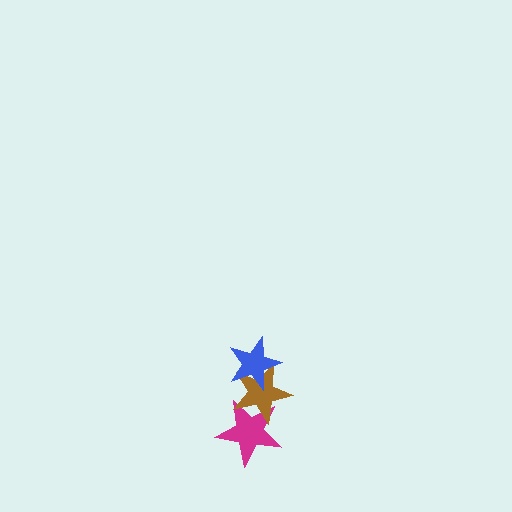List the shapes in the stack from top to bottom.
From top to bottom: the blue star, the brown star, the magenta star.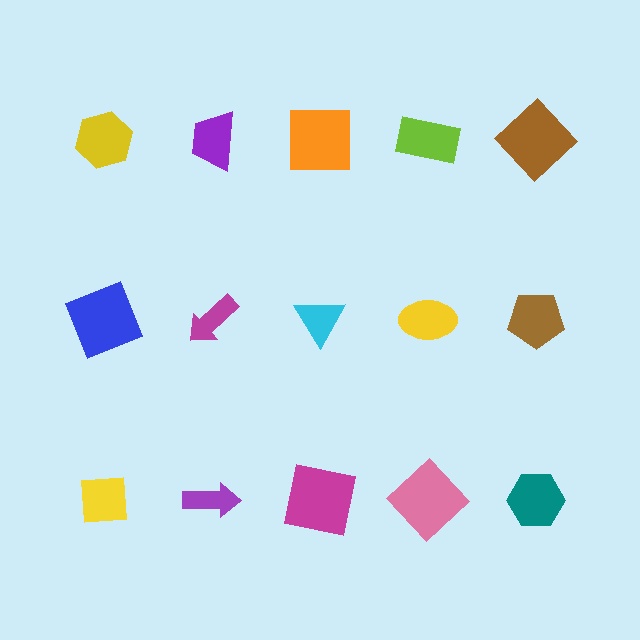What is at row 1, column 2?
A purple trapezoid.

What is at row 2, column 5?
A brown pentagon.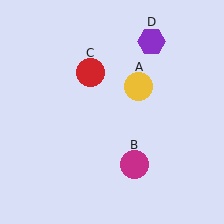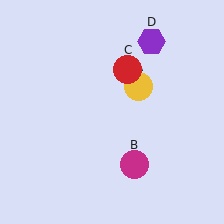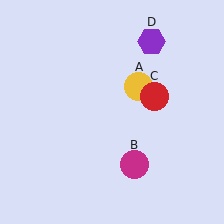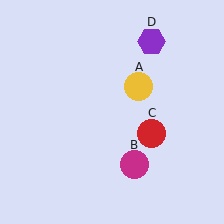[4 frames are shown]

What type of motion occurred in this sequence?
The red circle (object C) rotated clockwise around the center of the scene.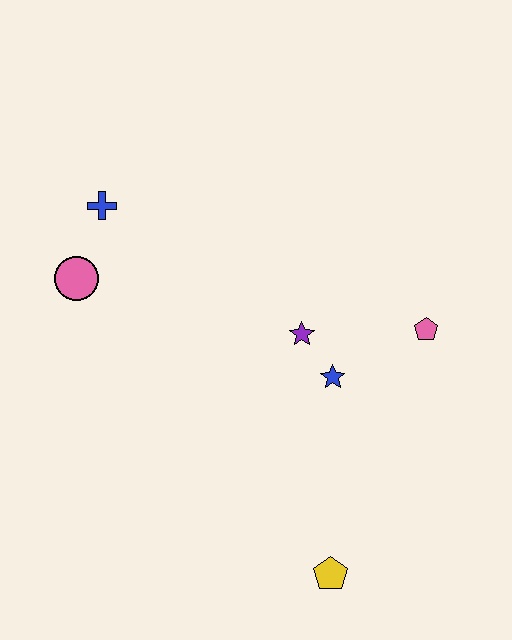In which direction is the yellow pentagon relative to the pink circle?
The yellow pentagon is below the pink circle.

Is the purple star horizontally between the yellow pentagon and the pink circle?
Yes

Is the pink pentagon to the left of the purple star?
No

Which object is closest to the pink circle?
The blue cross is closest to the pink circle.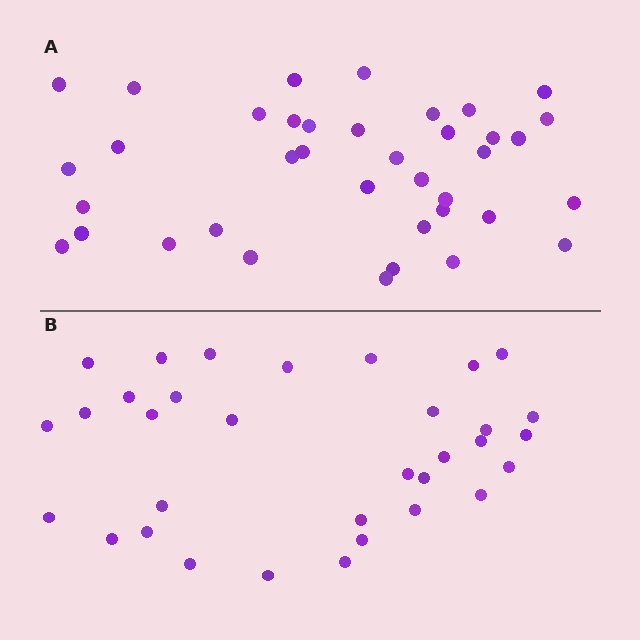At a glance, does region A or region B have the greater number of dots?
Region A (the top region) has more dots.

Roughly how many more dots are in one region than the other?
Region A has about 5 more dots than region B.